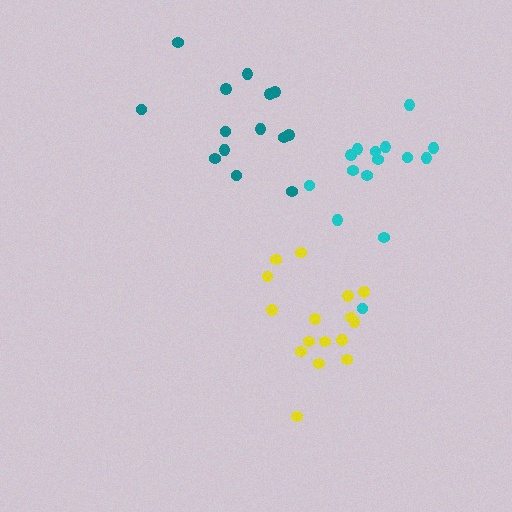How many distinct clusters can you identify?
There are 3 distinct clusters.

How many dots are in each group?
Group 1: 14 dots, Group 2: 16 dots, Group 3: 15 dots (45 total).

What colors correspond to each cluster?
The clusters are colored: teal, yellow, cyan.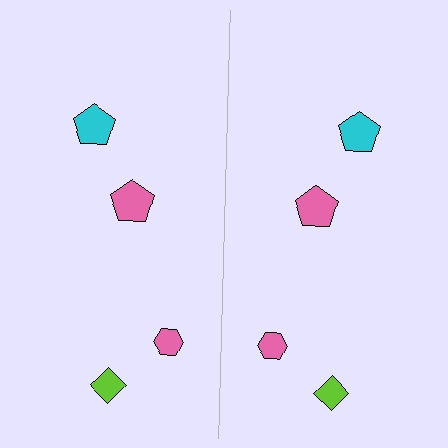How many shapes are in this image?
There are 8 shapes in this image.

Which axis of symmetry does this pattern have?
The pattern has a vertical axis of symmetry running through the center of the image.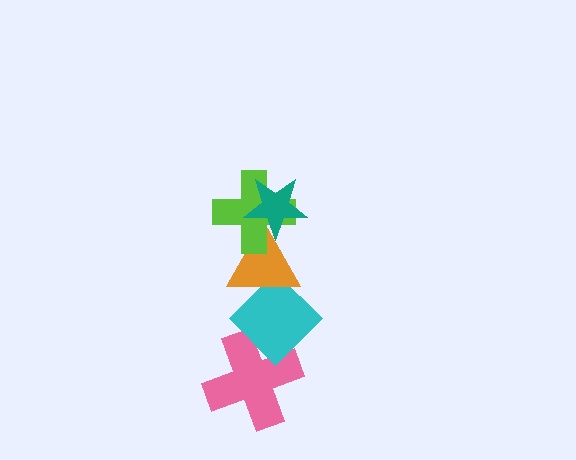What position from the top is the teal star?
The teal star is 1st from the top.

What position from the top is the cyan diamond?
The cyan diamond is 4th from the top.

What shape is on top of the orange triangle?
The lime cross is on top of the orange triangle.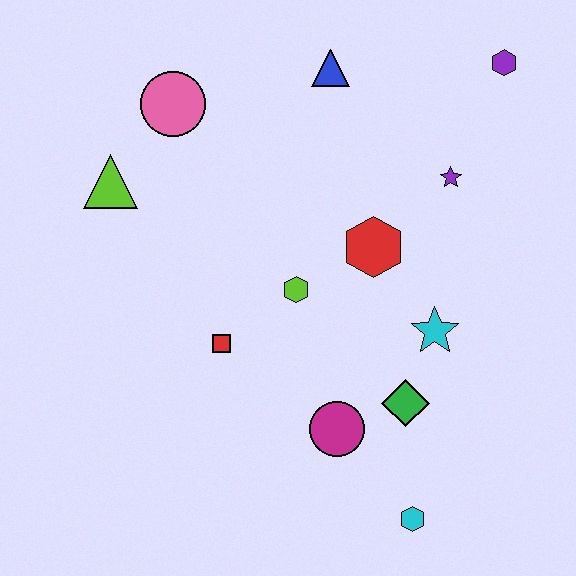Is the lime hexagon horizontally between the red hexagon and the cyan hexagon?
No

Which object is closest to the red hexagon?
The lime hexagon is closest to the red hexagon.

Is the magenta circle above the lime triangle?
No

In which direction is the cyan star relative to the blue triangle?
The cyan star is below the blue triangle.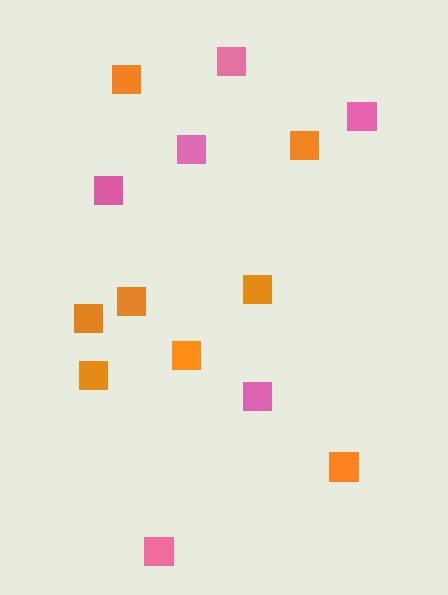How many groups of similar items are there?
There are 2 groups: one group of orange squares (8) and one group of pink squares (6).